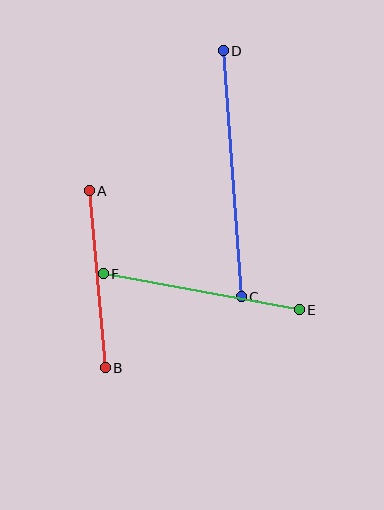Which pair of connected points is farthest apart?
Points C and D are farthest apart.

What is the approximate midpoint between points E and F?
The midpoint is at approximately (201, 292) pixels.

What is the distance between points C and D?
The distance is approximately 246 pixels.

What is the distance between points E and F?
The distance is approximately 199 pixels.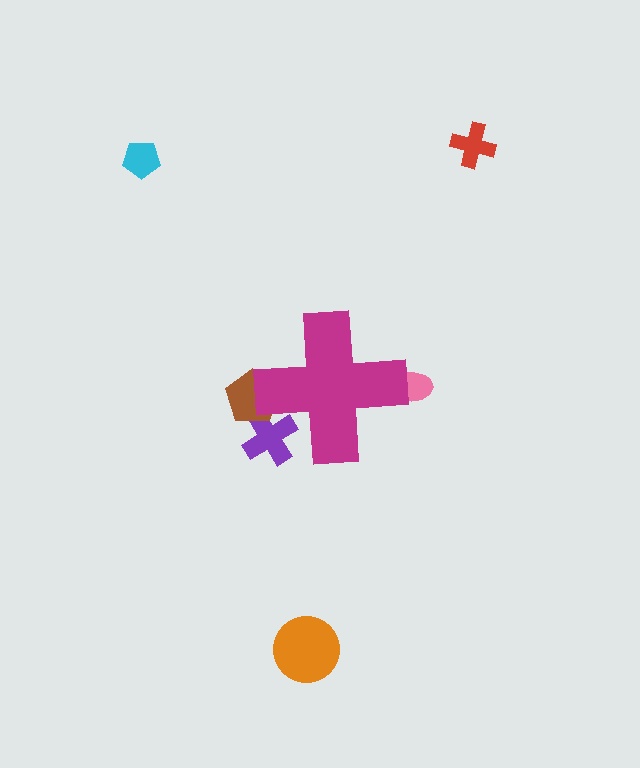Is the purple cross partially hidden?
Yes, the purple cross is partially hidden behind the magenta cross.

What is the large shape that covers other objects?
A magenta cross.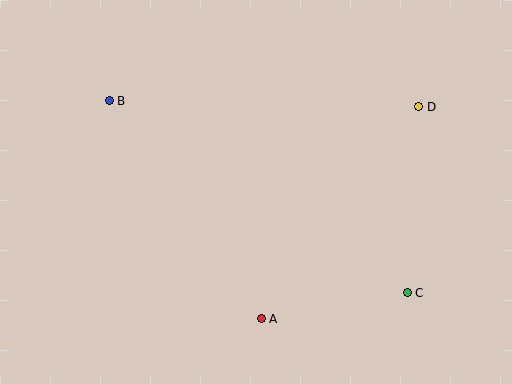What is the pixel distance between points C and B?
The distance between C and B is 354 pixels.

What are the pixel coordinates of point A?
Point A is at (261, 319).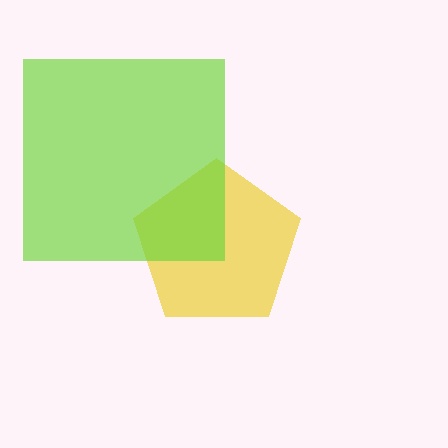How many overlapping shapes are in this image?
There are 2 overlapping shapes in the image.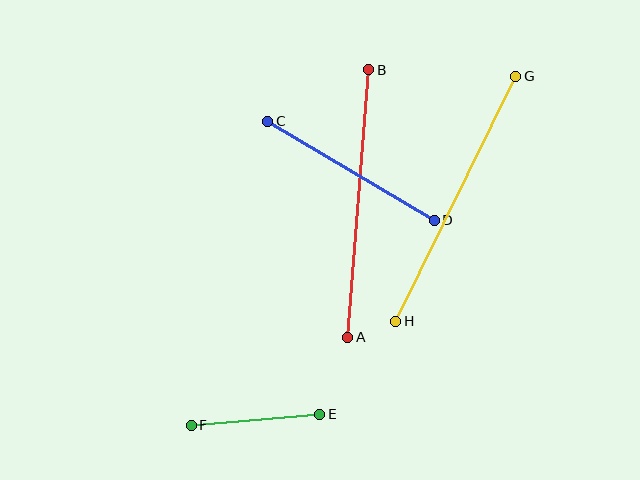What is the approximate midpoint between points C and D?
The midpoint is at approximately (351, 171) pixels.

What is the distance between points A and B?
The distance is approximately 269 pixels.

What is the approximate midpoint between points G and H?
The midpoint is at approximately (456, 199) pixels.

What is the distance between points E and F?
The distance is approximately 129 pixels.